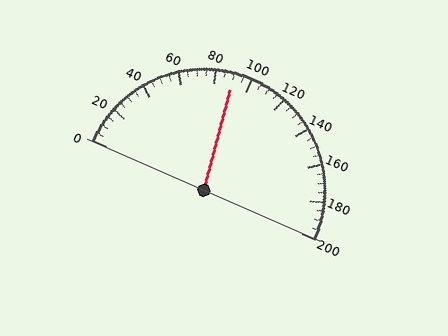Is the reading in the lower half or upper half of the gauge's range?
The reading is in the lower half of the range (0 to 200).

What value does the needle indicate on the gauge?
The needle indicates approximately 90.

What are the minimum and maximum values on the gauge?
The gauge ranges from 0 to 200.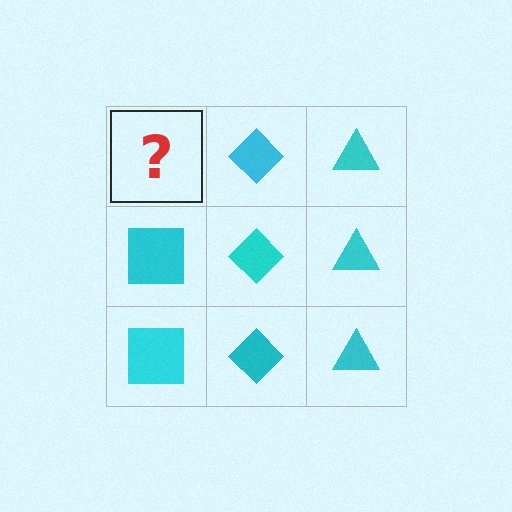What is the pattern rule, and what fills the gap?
The rule is that each column has a consistent shape. The gap should be filled with a cyan square.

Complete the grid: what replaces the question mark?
The question mark should be replaced with a cyan square.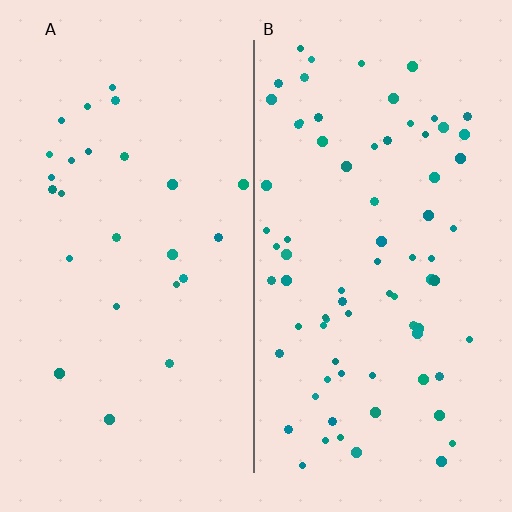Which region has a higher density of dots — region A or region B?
B (the right).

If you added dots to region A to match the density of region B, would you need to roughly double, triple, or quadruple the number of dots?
Approximately triple.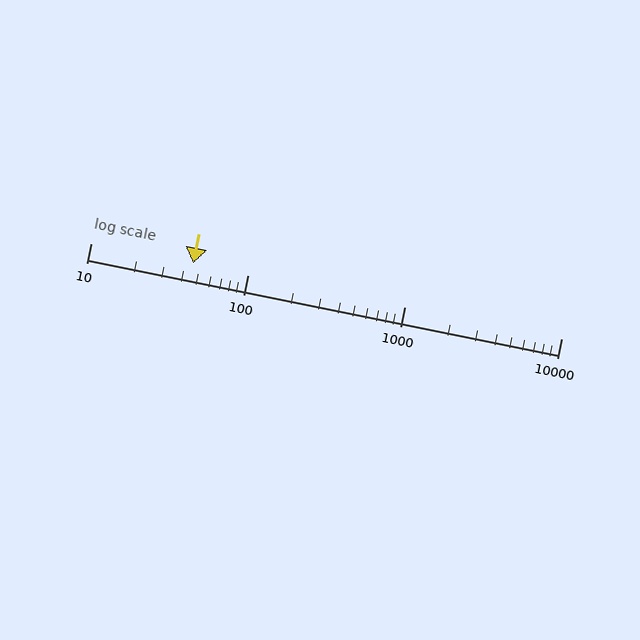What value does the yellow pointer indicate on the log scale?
The pointer indicates approximately 45.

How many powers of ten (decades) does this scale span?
The scale spans 3 decades, from 10 to 10000.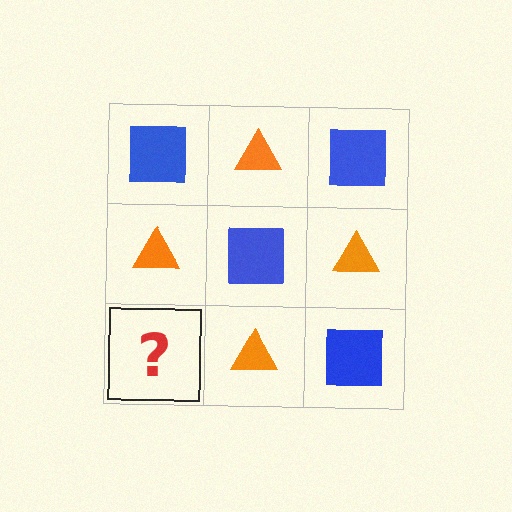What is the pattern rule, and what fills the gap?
The rule is that it alternates blue square and orange triangle in a checkerboard pattern. The gap should be filled with a blue square.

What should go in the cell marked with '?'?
The missing cell should contain a blue square.